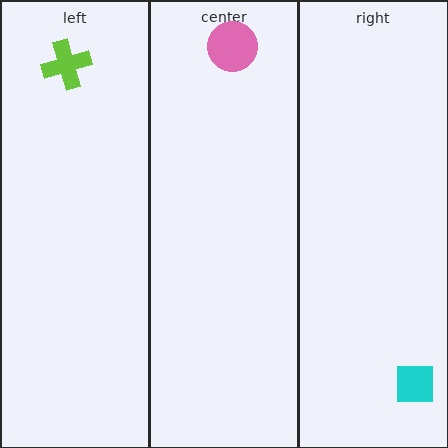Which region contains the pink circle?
The center region.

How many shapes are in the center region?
1.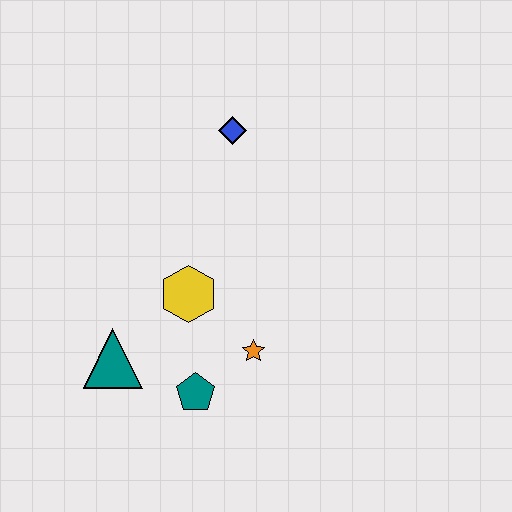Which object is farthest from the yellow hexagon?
The blue diamond is farthest from the yellow hexagon.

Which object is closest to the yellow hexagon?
The orange star is closest to the yellow hexagon.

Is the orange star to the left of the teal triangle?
No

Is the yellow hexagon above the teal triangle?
Yes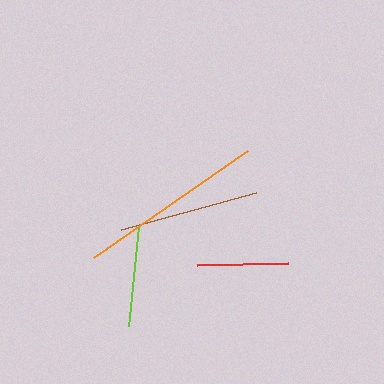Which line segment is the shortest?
The red line is the shortest at approximately 91 pixels.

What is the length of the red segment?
The red segment is approximately 91 pixels long.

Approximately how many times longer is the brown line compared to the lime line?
The brown line is approximately 1.4 times the length of the lime line.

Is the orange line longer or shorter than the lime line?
The orange line is longer than the lime line.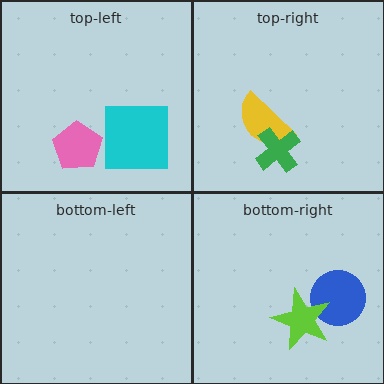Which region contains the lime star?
The bottom-right region.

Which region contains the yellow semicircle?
The top-right region.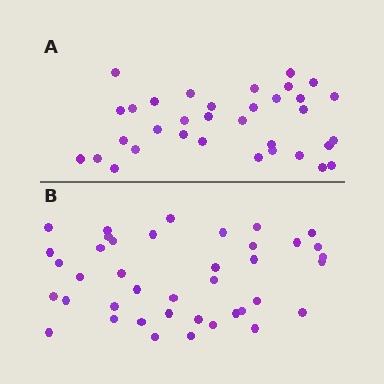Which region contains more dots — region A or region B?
Region B (the bottom region) has more dots.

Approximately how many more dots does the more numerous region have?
Region B has about 6 more dots than region A.